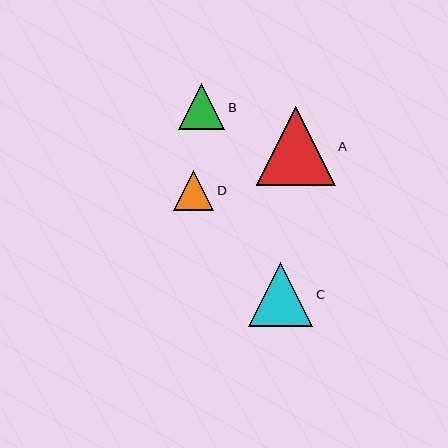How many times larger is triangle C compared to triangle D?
Triangle C is approximately 1.6 times the size of triangle D.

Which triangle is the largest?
Triangle A is the largest with a size of approximately 79 pixels.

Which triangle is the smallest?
Triangle D is the smallest with a size of approximately 40 pixels.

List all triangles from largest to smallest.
From largest to smallest: A, C, B, D.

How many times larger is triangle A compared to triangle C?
Triangle A is approximately 1.2 times the size of triangle C.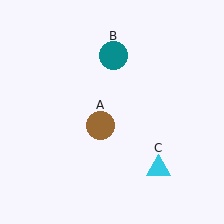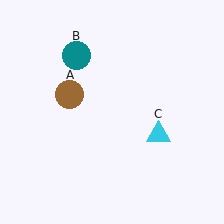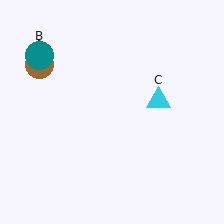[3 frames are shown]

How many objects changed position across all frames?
3 objects changed position: brown circle (object A), teal circle (object B), cyan triangle (object C).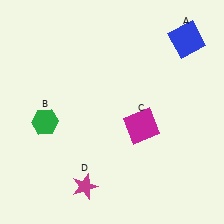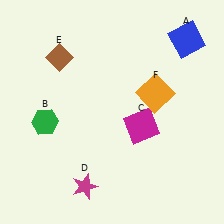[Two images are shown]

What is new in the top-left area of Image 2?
A brown diamond (E) was added in the top-left area of Image 2.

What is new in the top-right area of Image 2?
An orange square (F) was added in the top-right area of Image 2.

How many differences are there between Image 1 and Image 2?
There are 2 differences between the two images.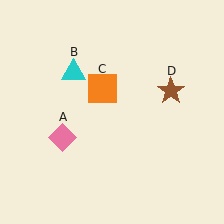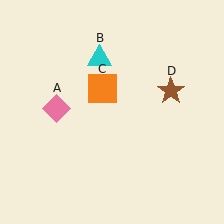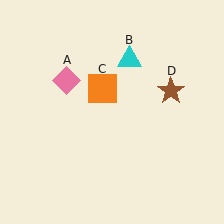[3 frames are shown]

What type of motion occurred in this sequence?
The pink diamond (object A), cyan triangle (object B) rotated clockwise around the center of the scene.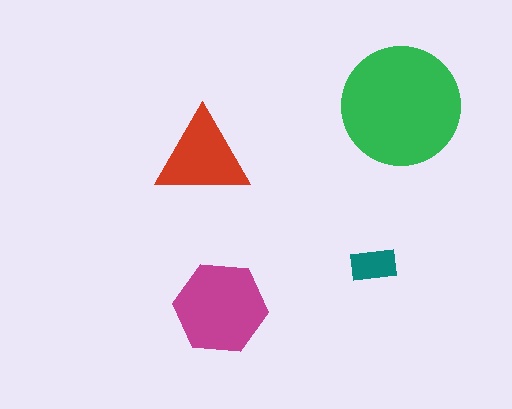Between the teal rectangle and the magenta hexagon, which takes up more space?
The magenta hexagon.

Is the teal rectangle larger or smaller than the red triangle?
Smaller.